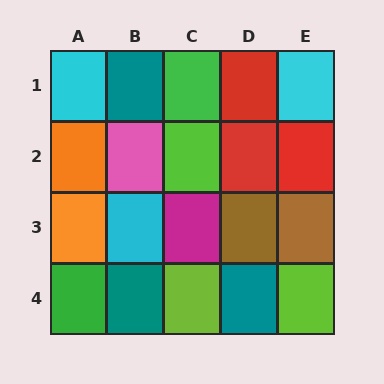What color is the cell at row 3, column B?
Cyan.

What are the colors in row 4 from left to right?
Green, teal, lime, teal, lime.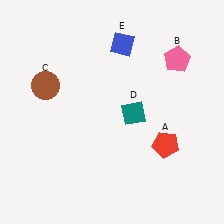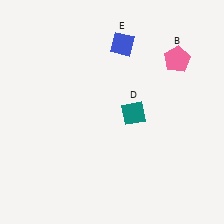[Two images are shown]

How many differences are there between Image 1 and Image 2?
There are 2 differences between the two images.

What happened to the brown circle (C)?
The brown circle (C) was removed in Image 2. It was in the top-left area of Image 1.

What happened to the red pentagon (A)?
The red pentagon (A) was removed in Image 2. It was in the bottom-right area of Image 1.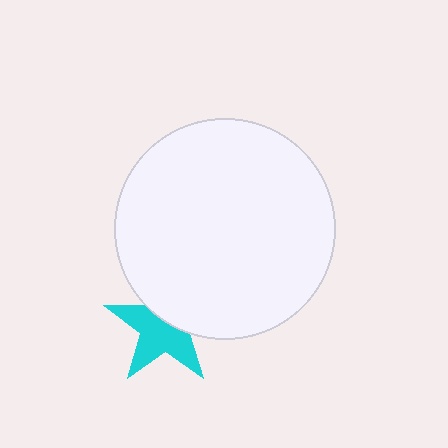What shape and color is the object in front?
The object in front is a white circle.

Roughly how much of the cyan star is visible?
About half of it is visible (roughly 59%).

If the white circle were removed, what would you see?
You would see the complete cyan star.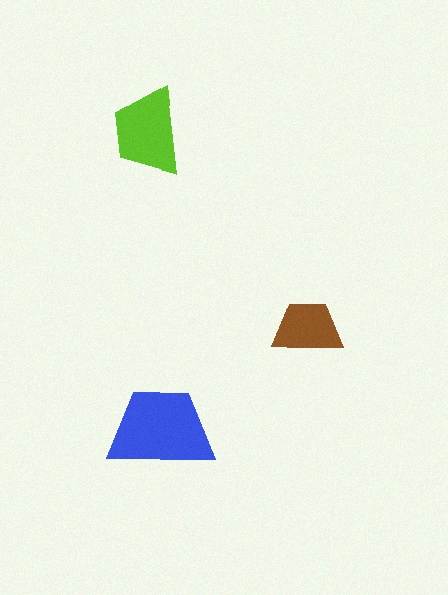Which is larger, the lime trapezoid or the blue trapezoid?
The blue one.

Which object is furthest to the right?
The brown trapezoid is rightmost.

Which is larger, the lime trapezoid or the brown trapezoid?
The lime one.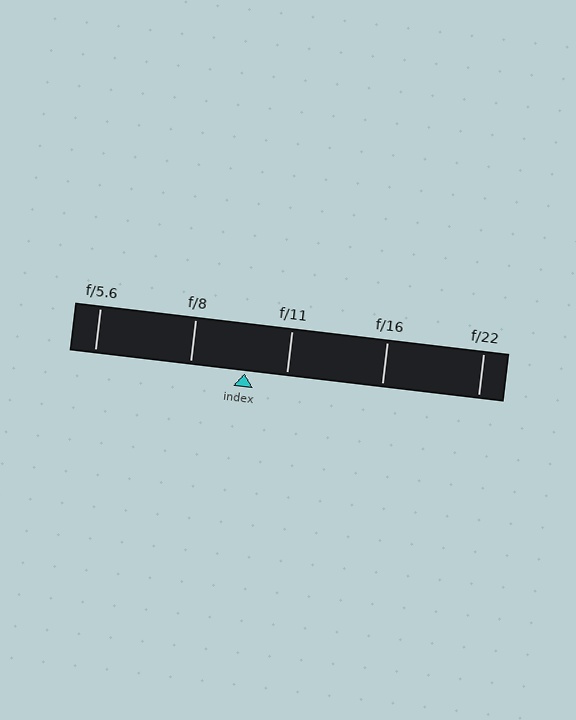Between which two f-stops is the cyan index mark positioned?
The index mark is between f/8 and f/11.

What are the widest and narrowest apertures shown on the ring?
The widest aperture shown is f/5.6 and the narrowest is f/22.